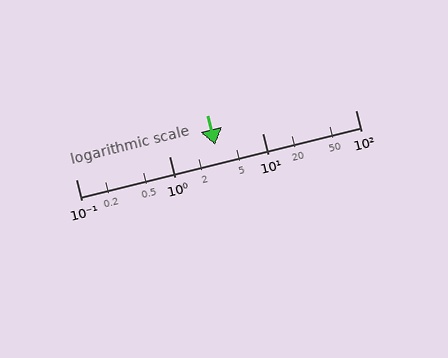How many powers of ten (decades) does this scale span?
The scale spans 3 decades, from 0.1 to 100.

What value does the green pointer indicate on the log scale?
The pointer indicates approximately 3.1.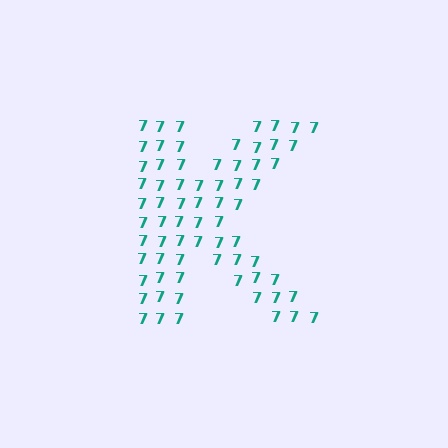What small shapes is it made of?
It is made of small digit 7's.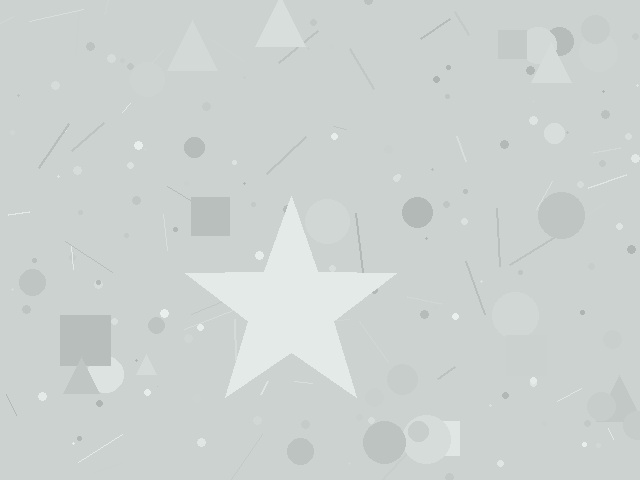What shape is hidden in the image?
A star is hidden in the image.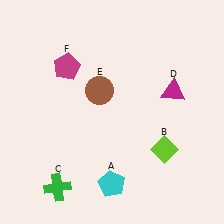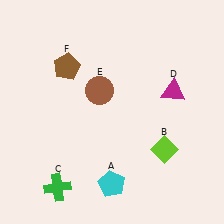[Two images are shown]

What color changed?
The pentagon (F) changed from magenta in Image 1 to brown in Image 2.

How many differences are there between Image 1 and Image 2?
There is 1 difference between the two images.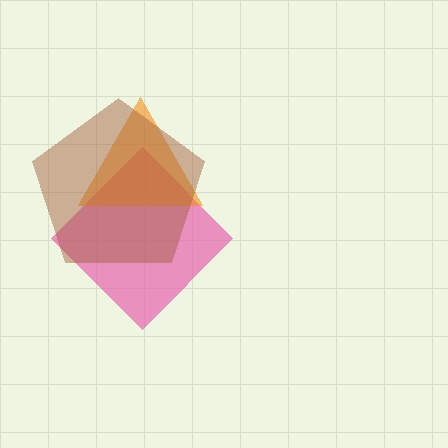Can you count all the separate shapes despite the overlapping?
Yes, there are 3 separate shapes.